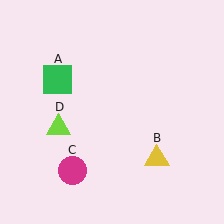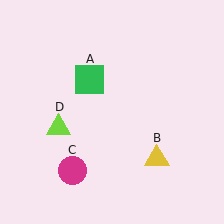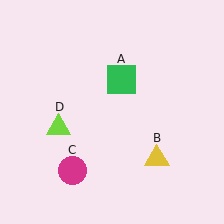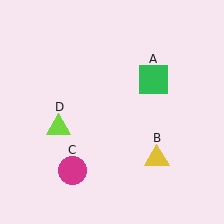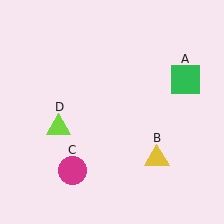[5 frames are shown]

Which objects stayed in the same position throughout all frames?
Yellow triangle (object B) and magenta circle (object C) and lime triangle (object D) remained stationary.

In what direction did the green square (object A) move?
The green square (object A) moved right.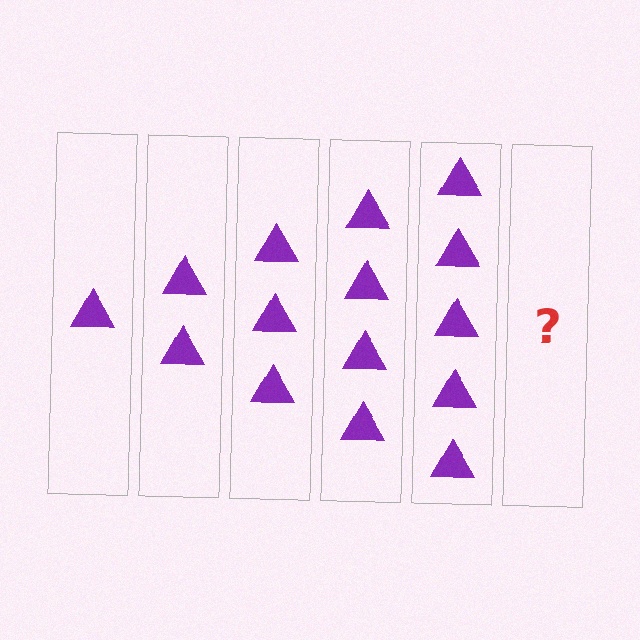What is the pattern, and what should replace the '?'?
The pattern is that each step adds one more triangle. The '?' should be 6 triangles.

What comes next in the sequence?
The next element should be 6 triangles.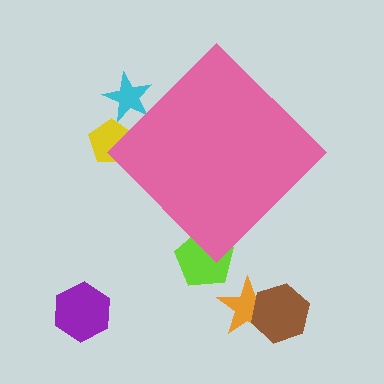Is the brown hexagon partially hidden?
No, the brown hexagon is fully visible.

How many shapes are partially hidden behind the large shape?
3 shapes are partially hidden.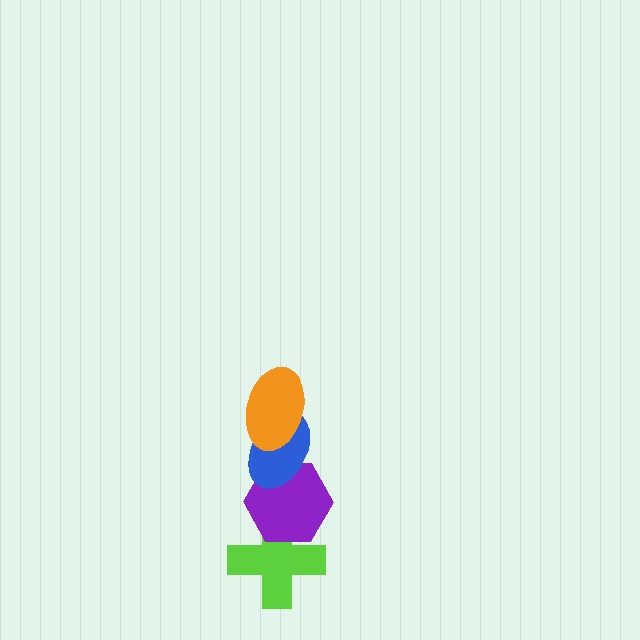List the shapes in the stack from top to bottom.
From top to bottom: the orange ellipse, the blue ellipse, the purple hexagon, the lime cross.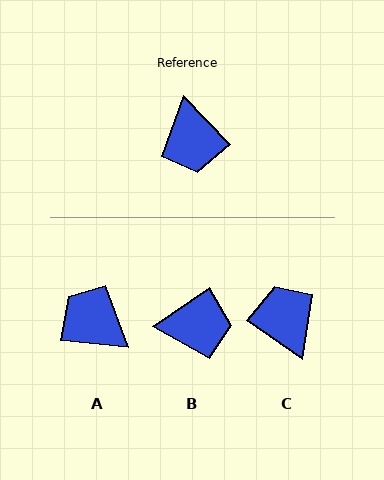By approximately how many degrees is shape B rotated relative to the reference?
Approximately 80 degrees counter-clockwise.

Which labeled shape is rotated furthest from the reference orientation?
C, about 169 degrees away.